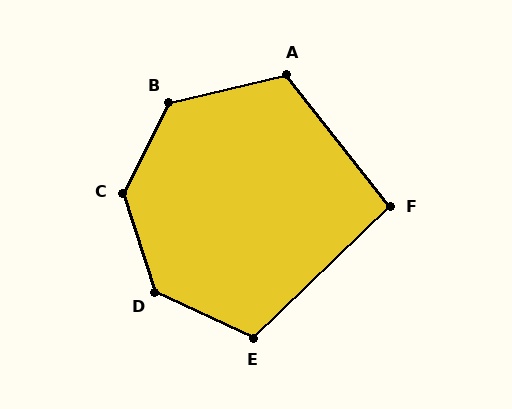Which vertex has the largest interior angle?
C, at approximately 135 degrees.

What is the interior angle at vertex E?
Approximately 111 degrees (obtuse).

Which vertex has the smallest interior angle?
F, at approximately 96 degrees.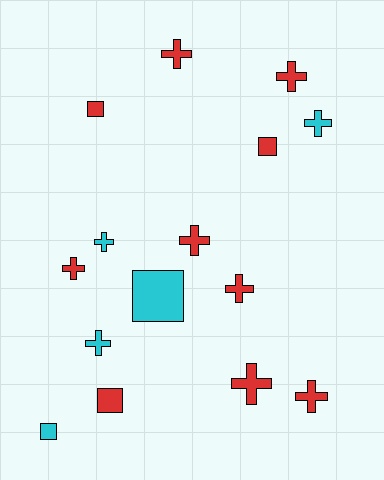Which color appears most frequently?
Red, with 10 objects.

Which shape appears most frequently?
Cross, with 10 objects.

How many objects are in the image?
There are 15 objects.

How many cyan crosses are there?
There are 3 cyan crosses.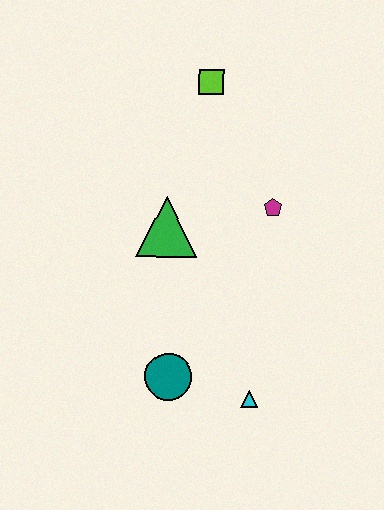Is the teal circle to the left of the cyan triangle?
Yes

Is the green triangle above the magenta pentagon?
No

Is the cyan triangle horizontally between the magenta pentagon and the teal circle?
Yes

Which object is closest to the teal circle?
The cyan triangle is closest to the teal circle.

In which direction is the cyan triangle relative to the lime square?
The cyan triangle is below the lime square.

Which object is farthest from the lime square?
The cyan triangle is farthest from the lime square.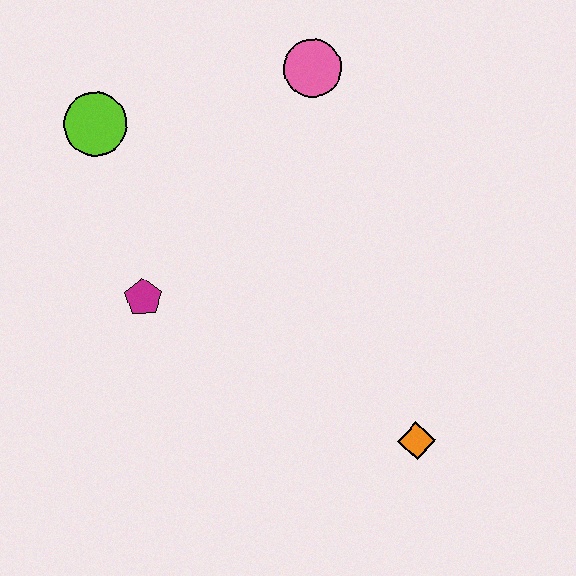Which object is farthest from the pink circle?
The orange diamond is farthest from the pink circle.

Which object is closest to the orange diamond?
The magenta pentagon is closest to the orange diamond.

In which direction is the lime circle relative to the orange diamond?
The lime circle is above the orange diamond.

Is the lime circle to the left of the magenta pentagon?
Yes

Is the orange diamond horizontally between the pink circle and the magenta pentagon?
No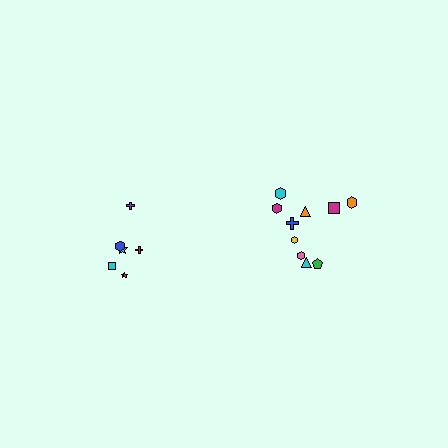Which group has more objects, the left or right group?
The right group.